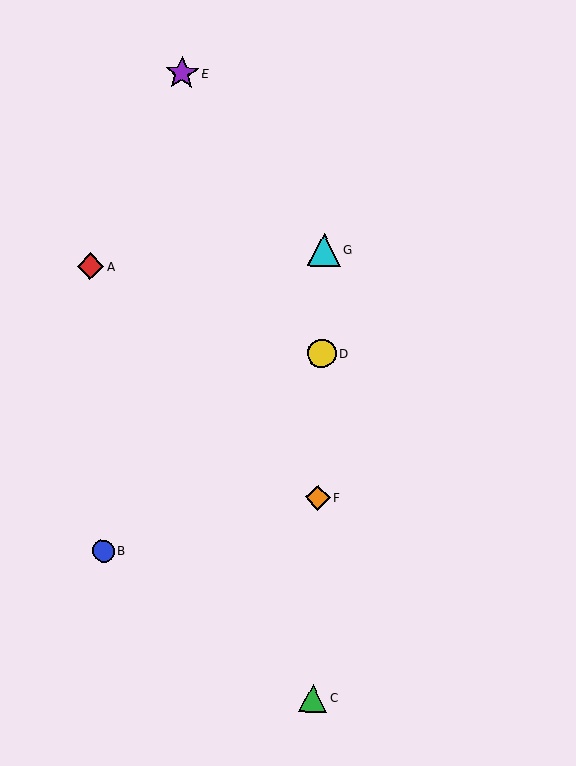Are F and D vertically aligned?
Yes, both are at x≈318.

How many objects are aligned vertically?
4 objects (C, D, F, G) are aligned vertically.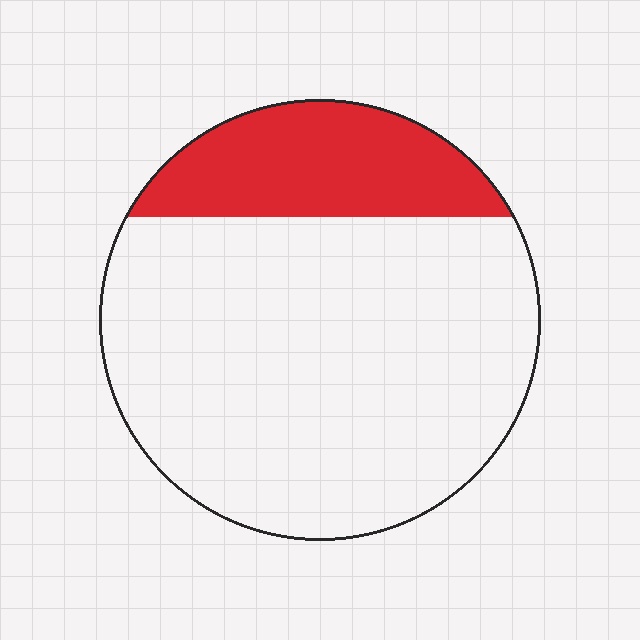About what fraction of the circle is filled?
About one fifth (1/5).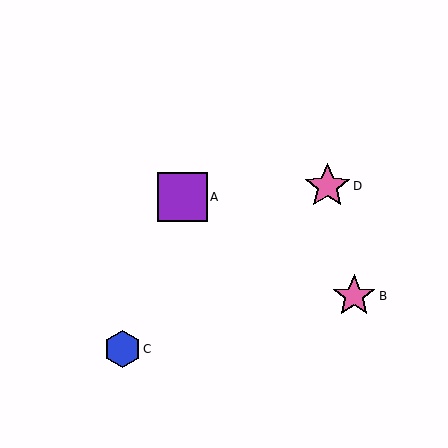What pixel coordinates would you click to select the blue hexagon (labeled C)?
Click at (122, 349) to select the blue hexagon C.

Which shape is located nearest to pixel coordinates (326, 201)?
The pink star (labeled D) at (327, 186) is nearest to that location.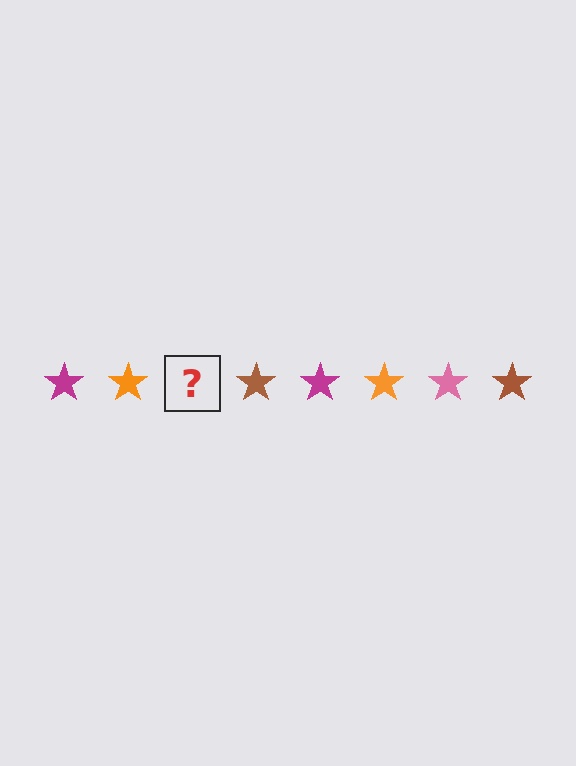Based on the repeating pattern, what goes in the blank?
The blank should be a pink star.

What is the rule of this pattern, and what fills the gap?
The rule is that the pattern cycles through magenta, orange, pink, brown stars. The gap should be filled with a pink star.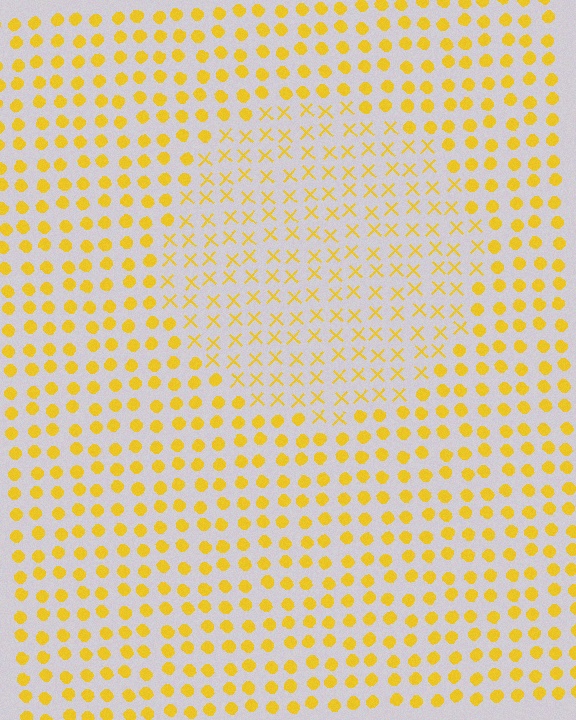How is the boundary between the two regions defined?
The boundary is defined by a change in element shape: X marks inside vs. circles outside. All elements share the same color and spacing.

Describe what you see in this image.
The image is filled with small yellow elements arranged in a uniform grid. A circle-shaped region contains X marks, while the surrounding area contains circles. The boundary is defined purely by the change in element shape.